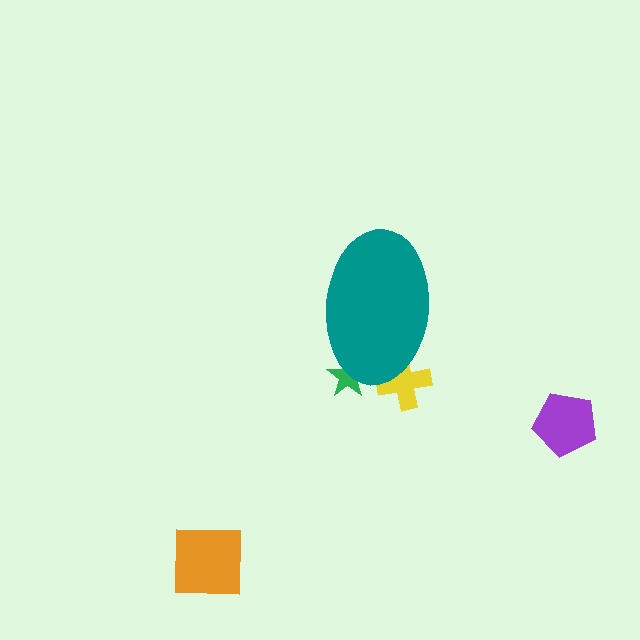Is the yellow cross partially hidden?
Yes, the yellow cross is partially hidden behind the teal ellipse.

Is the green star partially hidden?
Yes, the green star is partially hidden behind the teal ellipse.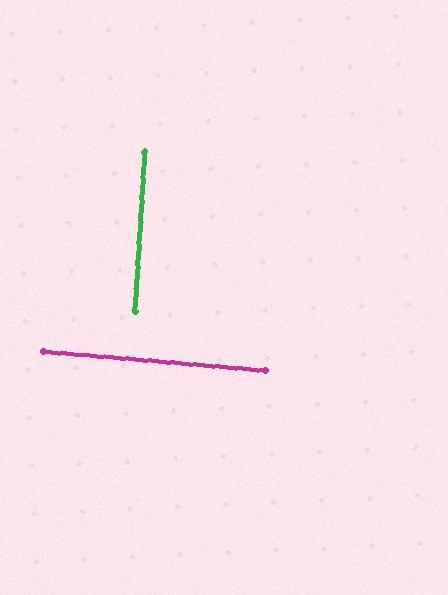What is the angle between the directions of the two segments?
Approximately 89 degrees.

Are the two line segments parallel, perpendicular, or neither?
Perpendicular — they meet at approximately 89°.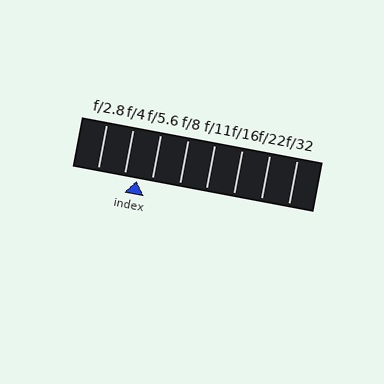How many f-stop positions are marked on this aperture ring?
There are 8 f-stop positions marked.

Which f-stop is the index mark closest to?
The index mark is closest to f/4.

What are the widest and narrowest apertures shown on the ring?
The widest aperture shown is f/2.8 and the narrowest is f/32.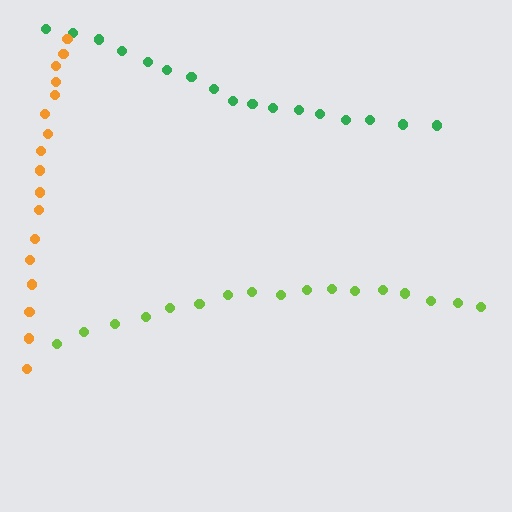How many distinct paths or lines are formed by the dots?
There are 3 distinct paths.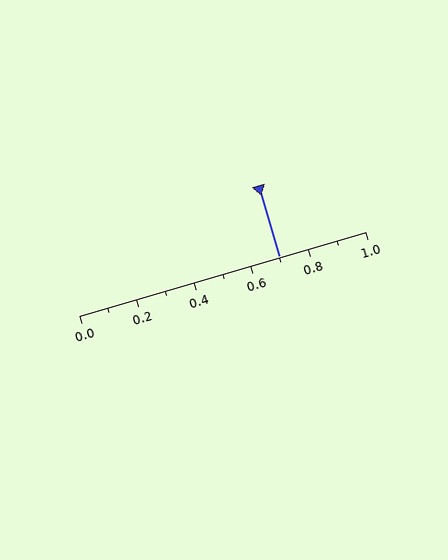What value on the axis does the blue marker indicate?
The marker indicates approximately 0.7.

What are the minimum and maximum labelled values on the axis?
The axis runs from 0.0 to 1.0.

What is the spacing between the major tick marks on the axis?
The major ticks are spaced 0.2 apart.